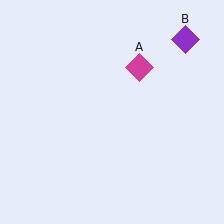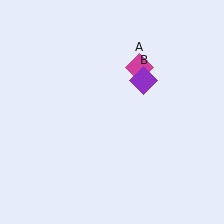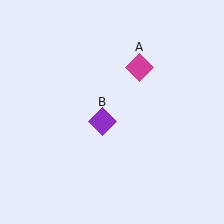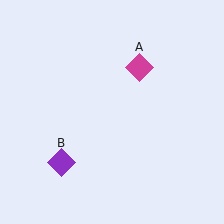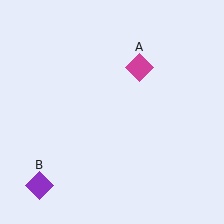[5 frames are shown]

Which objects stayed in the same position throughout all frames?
Magenta diamond (object A) remained stationary.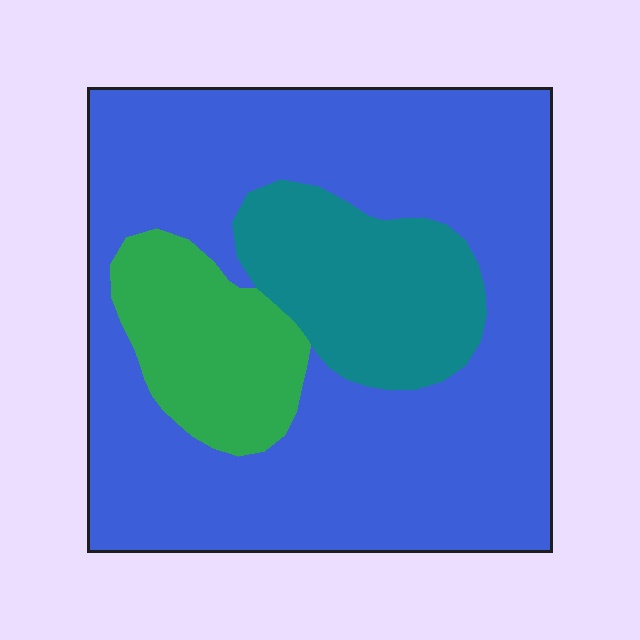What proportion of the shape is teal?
Teal covers 17% of the shape.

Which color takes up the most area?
Blue, at roughly 70%.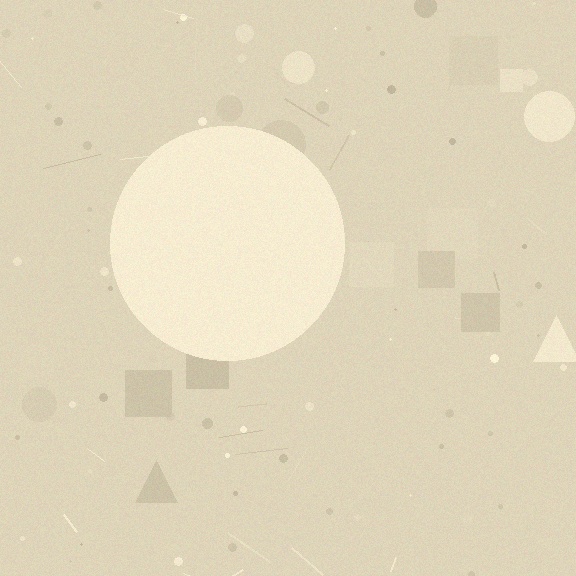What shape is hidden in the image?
A circle is hidden in the image.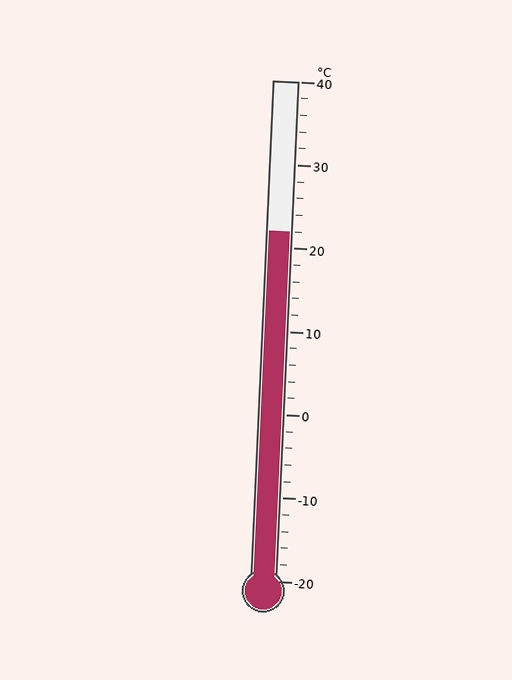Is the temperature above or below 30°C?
The temperature is below 30°C.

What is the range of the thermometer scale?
The thermometer scale ranges from -20°C to 40°C.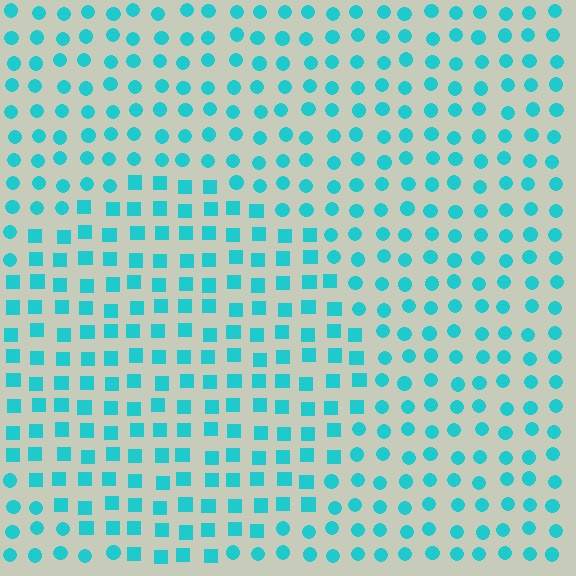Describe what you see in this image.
The image is filled with small cyan elements arranged in a uniform grid. A circle-shaped region contains squares, while the surrounding area contains circles. The boundary is defined purely by the change in element shape.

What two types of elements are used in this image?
The image uses squares inside the circle region and circles outside it.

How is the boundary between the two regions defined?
The boundary is defined by a change in element shape: squares inside vs. circles outside. All elements share the same color and spacing.